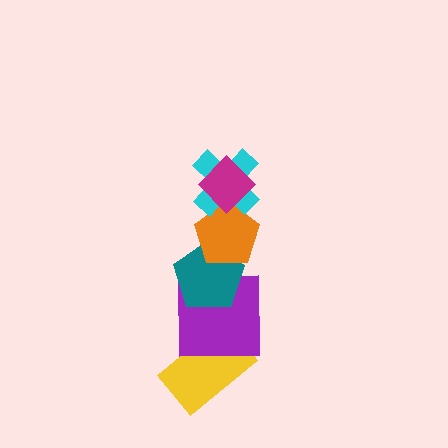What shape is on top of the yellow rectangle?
The purple square is on top of the yellow rectangle.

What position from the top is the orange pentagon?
The orange pentagon is 3rd from the top.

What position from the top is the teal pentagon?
The teal pentagon is 4th from the top.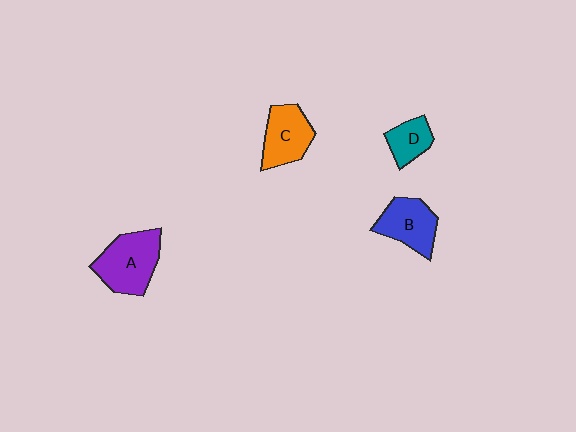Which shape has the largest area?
Shape A (purple).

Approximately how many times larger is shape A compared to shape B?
Approximately 1.3 times.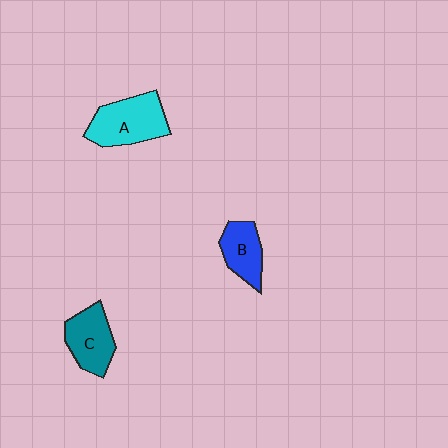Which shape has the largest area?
Shape A (cyan).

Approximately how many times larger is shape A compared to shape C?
Approximately 1.2 times.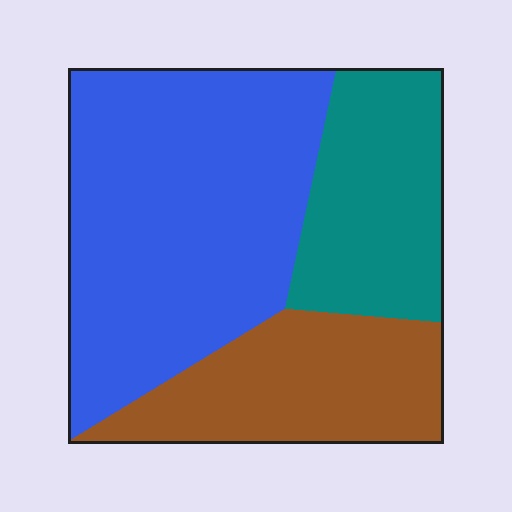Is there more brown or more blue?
Blue.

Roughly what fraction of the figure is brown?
Brown covers about 25% of the figure.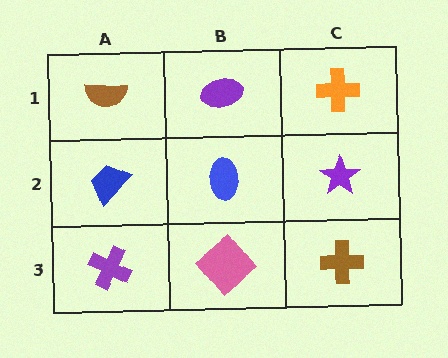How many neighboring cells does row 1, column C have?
2.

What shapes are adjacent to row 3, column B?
A blue ellipse (row 2, column B), a purple cross (row 3, column A), a brown cross (row 3, column C).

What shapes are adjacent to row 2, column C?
An orange cross (row 1, column C), a brown cross (row 3, column C), a blue ellipse (row 2, column B).